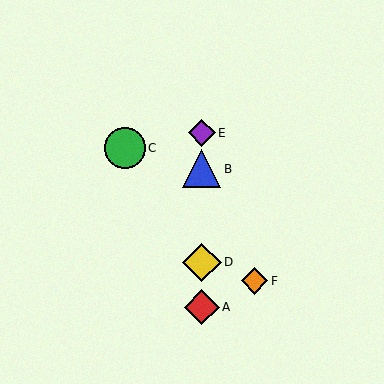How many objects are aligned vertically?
4 objects (A, B, D, E) are aligned vertically.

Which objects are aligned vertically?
Objects A, B, D, E are aligned vertically.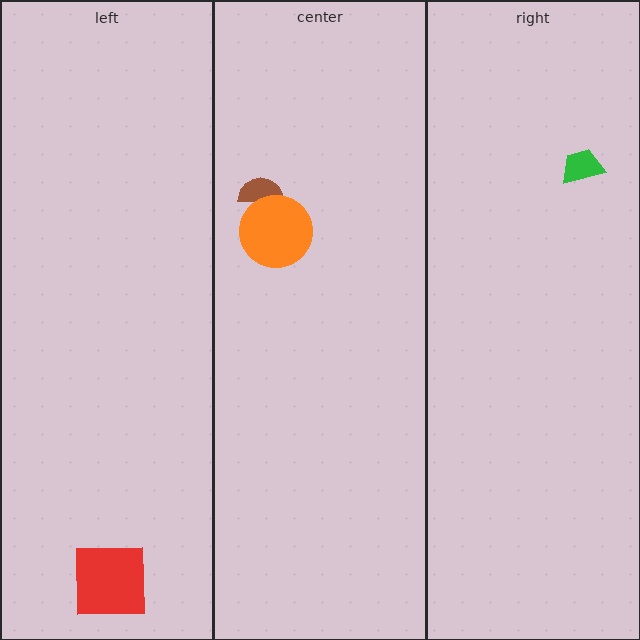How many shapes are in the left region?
1.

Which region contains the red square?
The left region.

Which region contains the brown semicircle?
The center region.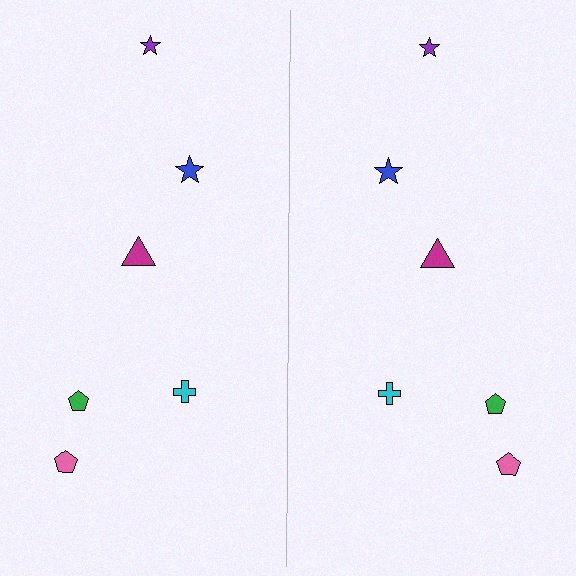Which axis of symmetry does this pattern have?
The pattern has a vertical axis of symmetry running through the center of the image.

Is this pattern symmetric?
Yes, this pattern has bilateral (reflection) symmetry.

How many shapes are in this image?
There are 12 shapes in this image.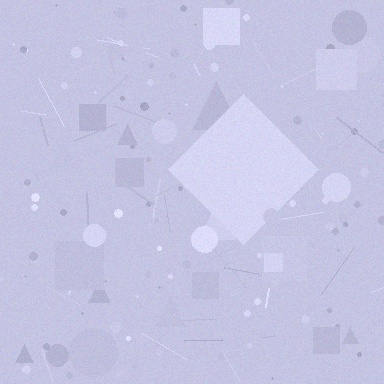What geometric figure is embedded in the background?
A diamond is embedded in the background.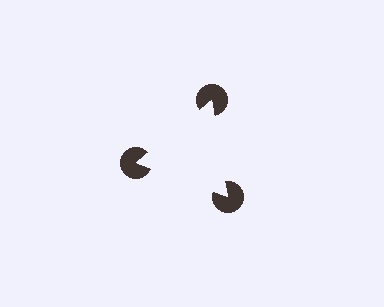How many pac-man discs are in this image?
There are 3 — one at each vertex of the illusory triangle.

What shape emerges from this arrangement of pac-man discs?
An illusory triangle — its edges are inferred from the aligned wedge cuts in the pac-man discs, not physically drawn.